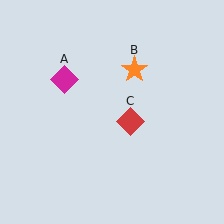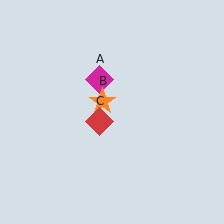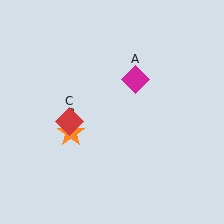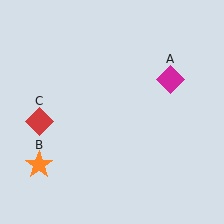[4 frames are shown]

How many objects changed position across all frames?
3 objects changed position: magenta diamond (object A), orange star (object B), red diamond (object C).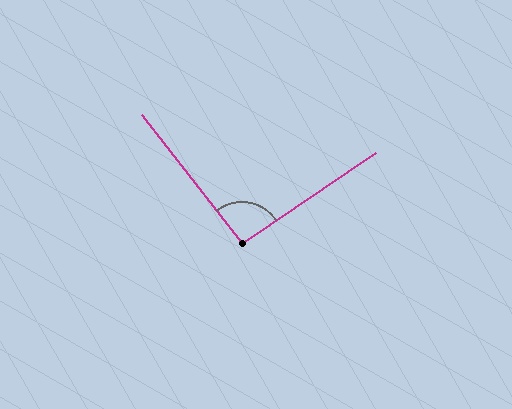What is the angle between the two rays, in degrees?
Approximately 94 degrees.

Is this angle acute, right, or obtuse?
It is approximately a right angle.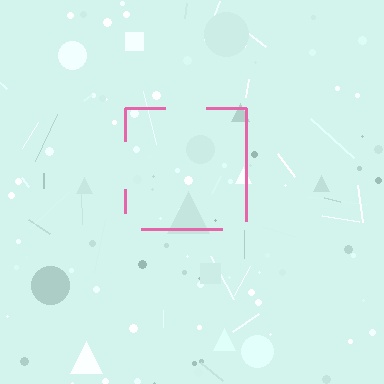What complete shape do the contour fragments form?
The contour fragments form a square.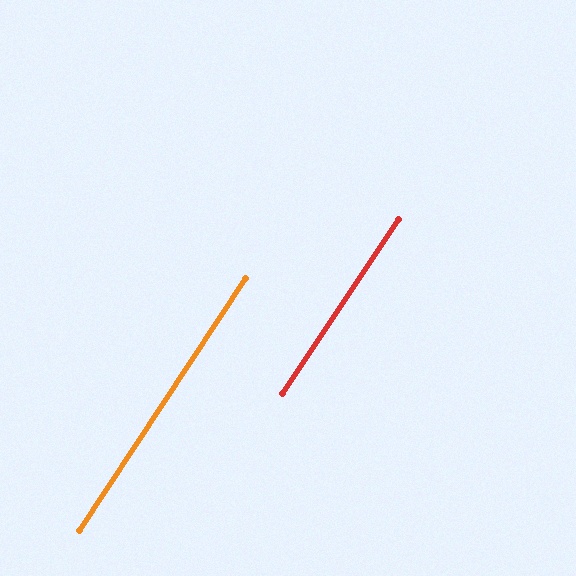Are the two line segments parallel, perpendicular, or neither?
Parallel — their directions differ by only 0.3°.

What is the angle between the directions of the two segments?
Approximately 0 degrees.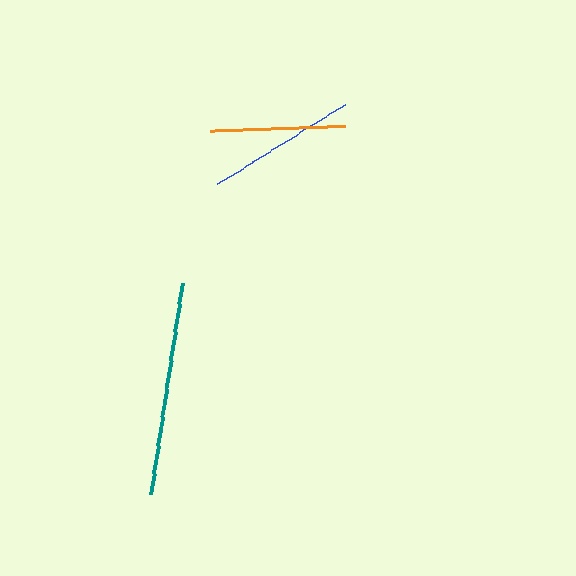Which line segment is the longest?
The teal line is the longest at approximately 214 pixels.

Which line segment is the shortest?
The orange line is the shortest at approximately 135 pixels.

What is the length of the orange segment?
The orange segment is approximately 135 pixels long.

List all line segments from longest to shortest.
From longest to shortest: teal, blue, orange.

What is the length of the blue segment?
The blue segment is approximately 150 pixels long.